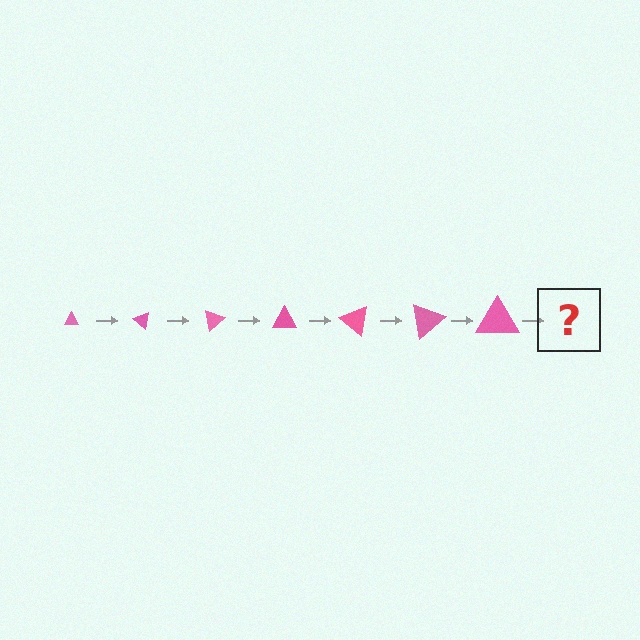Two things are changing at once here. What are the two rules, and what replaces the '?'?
The two rules are that the triangle grows larger each step and it rotates 40 degrees each step. The '?' should be a triangle, larger than the previous one and rotated 280 degrees from the start.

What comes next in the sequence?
The next element should be a triangle, larger than the previous one and rotated 280 degrees from the start.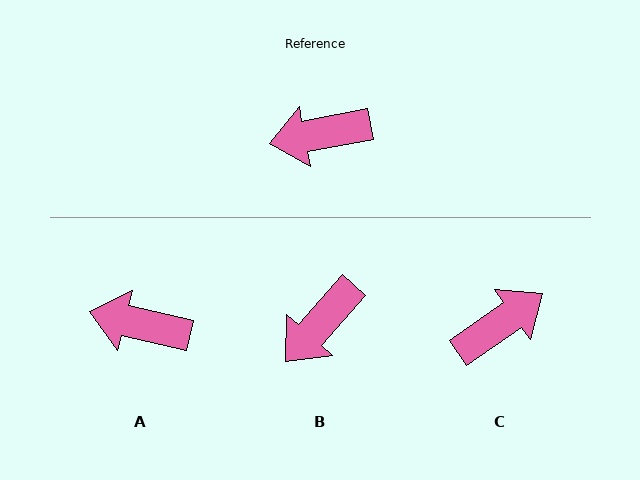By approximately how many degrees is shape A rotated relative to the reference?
Approximately 24 degrees clockwise.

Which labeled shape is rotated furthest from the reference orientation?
C, about 155 degrees away.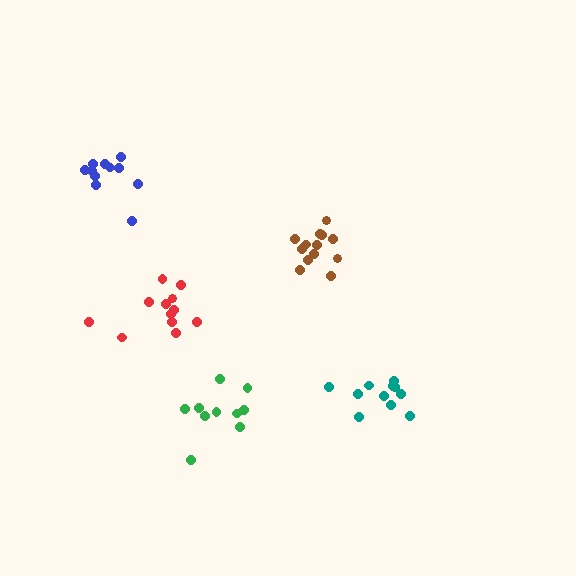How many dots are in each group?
Group 1: 12 dots, Group 2: 10 dots, Group 3: 11 dots, Group 4: 11 dots, Group 5: 13 dots (57 total).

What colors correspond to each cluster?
The clusters are colored: red, green, blue, teal, brown.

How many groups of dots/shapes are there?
There are 5 groups.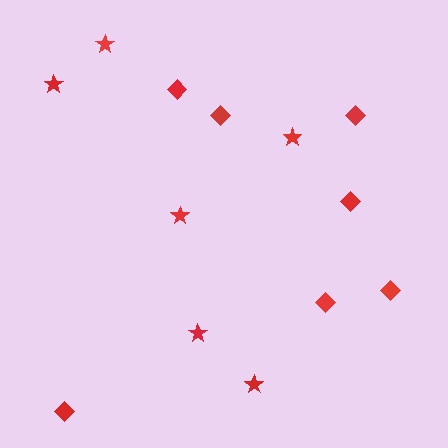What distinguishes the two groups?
There are 2 groups: one group of stars (6) and one group of diamonds (7).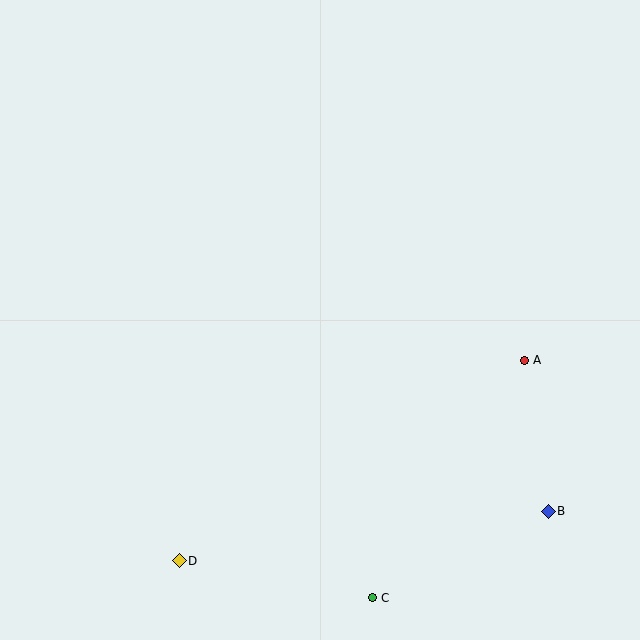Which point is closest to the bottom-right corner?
Point B is closest to the bottom-right corner.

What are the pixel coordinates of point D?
Point D is at (179, 561).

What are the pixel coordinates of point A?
Point A is at (524, 360).